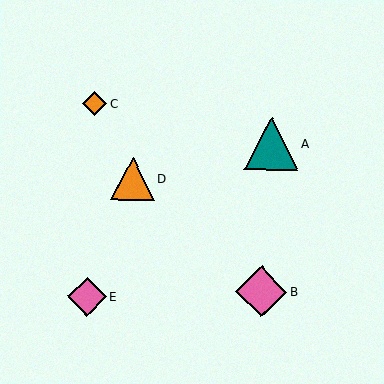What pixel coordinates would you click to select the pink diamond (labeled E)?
Click at (87, 297) to select the pink diamond E.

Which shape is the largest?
The teal triangle (labeled A) is the largest.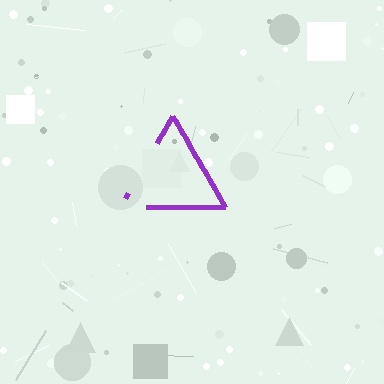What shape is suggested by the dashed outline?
The dashed outline suggests a triangle.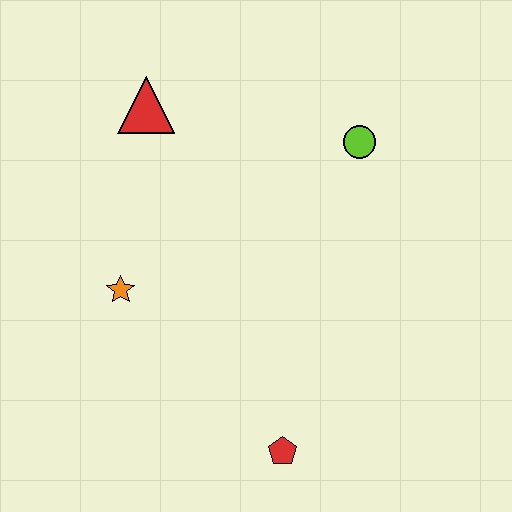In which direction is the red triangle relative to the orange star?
The red triangle is above the orange star.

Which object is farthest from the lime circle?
The red pentagon is farthest from the lime circle.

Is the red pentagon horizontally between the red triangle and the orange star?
No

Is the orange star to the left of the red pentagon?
Yes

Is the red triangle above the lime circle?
Yes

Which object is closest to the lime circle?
The red triangle is closest to the lime circle.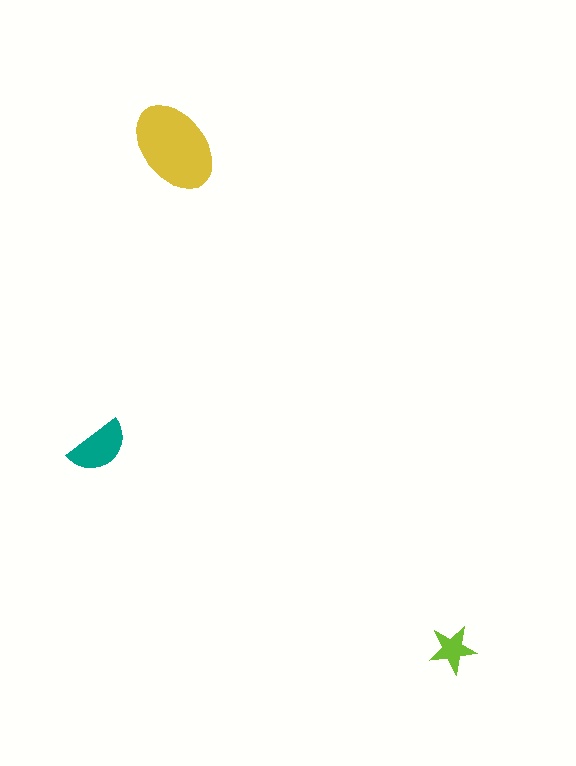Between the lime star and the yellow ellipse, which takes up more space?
The yellow ellipse.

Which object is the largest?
The yellow ellipse.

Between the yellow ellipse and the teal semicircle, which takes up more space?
The yellow ellipse.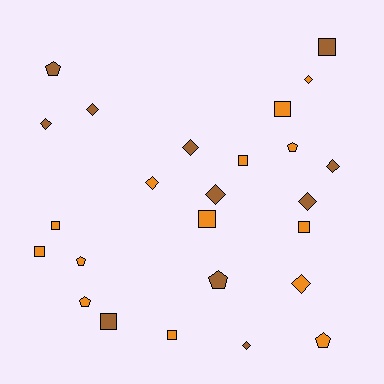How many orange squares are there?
There are 7 orange squares.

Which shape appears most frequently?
Diamond, with 10 objects.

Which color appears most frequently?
Orange, with 14 objects.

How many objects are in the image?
There are 25 objects.